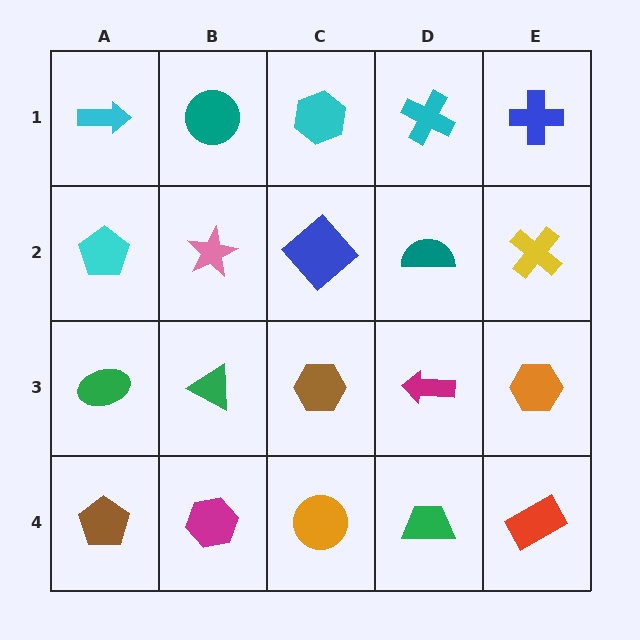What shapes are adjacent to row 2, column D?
A cyan cross (row 1, column D), a magenta arrow (row 3, column D), a blue diamond (row 2, column C), a yellow cross (row 2, column E).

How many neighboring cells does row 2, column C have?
4.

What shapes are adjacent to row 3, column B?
A pink star (row 2, column B), a magenta hexagon (row 4, column B), a green ellipse (row 3, column A), a brown hexagon (row 3, column C).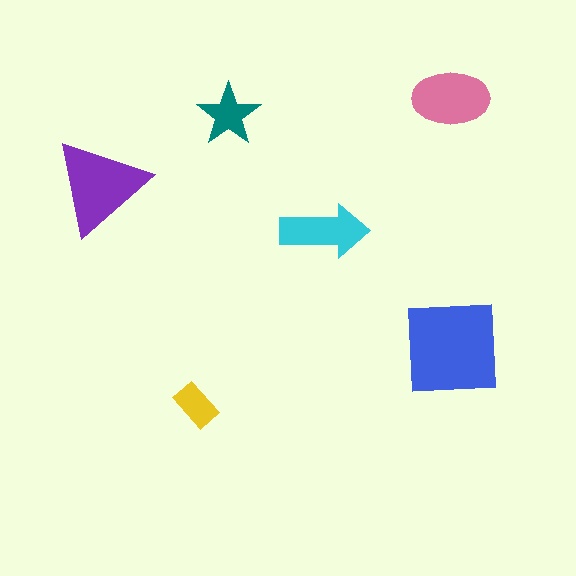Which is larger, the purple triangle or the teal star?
The purple triangle.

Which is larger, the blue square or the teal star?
The blue square.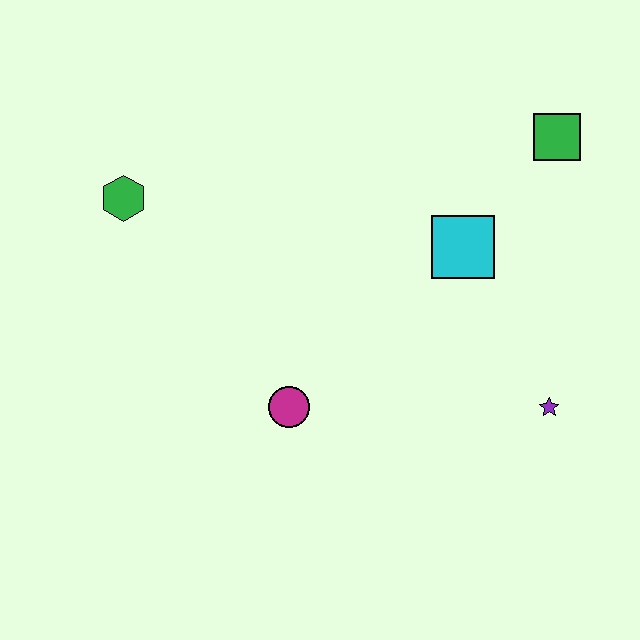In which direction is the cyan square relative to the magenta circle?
The cyan square is to the right of the magenta circle.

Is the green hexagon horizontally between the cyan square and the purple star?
No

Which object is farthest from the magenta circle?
The green square is farthest from the magenta circle.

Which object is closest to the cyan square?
The green square is closest to the cyan square.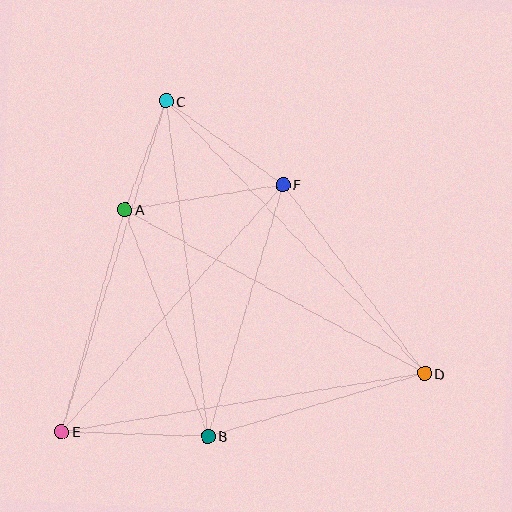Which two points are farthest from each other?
Points C and D are farthest from each other.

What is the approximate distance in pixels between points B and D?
The distance between B and D is approximately 225 pixels.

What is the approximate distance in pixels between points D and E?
The distance between D and E is approximately 368 pixels.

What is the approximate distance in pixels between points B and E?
The distance between B and E is approximately 146 pixels.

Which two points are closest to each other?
Points A and C are closest to each other.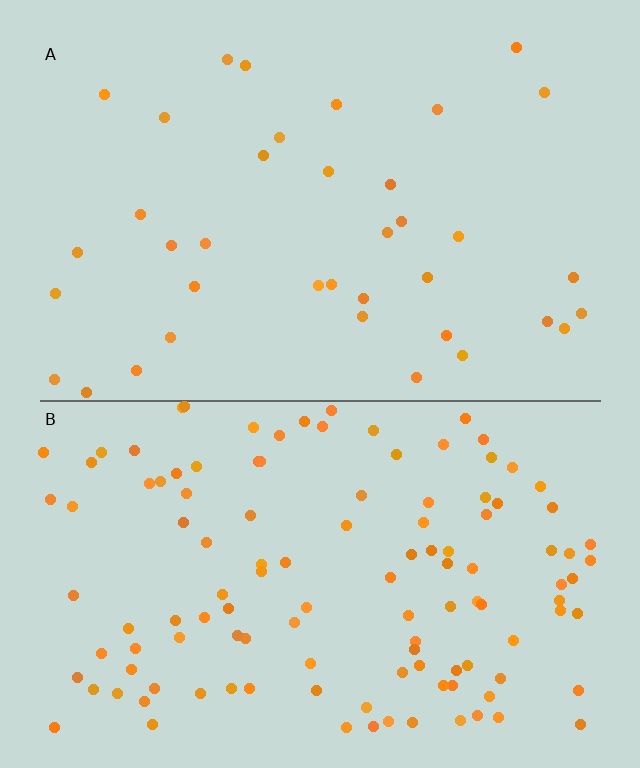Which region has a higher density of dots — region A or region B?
B (the bottom).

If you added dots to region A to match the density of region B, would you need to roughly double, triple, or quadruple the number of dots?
Approximately triple.